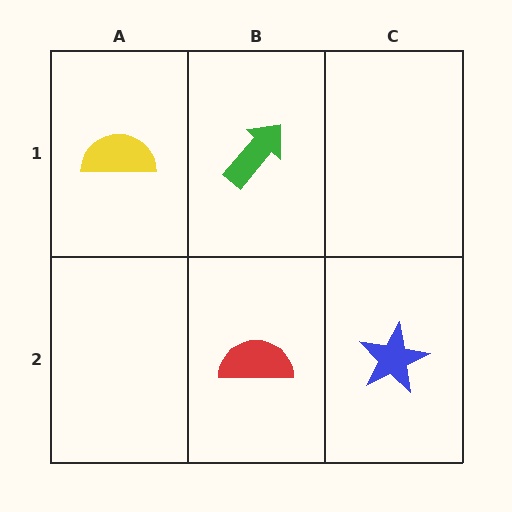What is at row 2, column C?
A blue star.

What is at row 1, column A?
A yellow semicircle.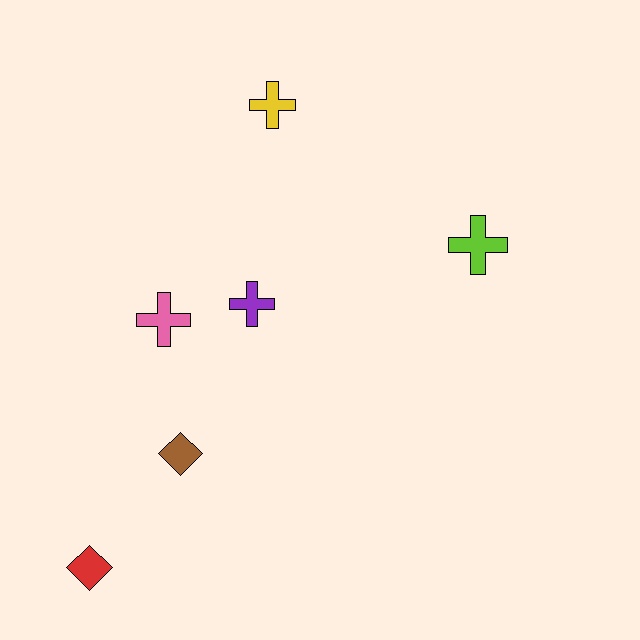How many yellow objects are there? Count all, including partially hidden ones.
There is 1 yellow object.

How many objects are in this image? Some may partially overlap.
There are 6 objects.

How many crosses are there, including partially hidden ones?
There are 4 crosses.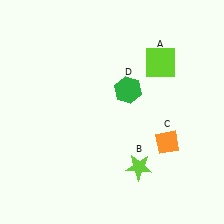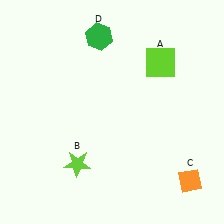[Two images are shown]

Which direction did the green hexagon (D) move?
The green hexagon (D) moved up.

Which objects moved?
The objects that moved are: the lime star (B), the orange diamond (C), the green hexagon (D).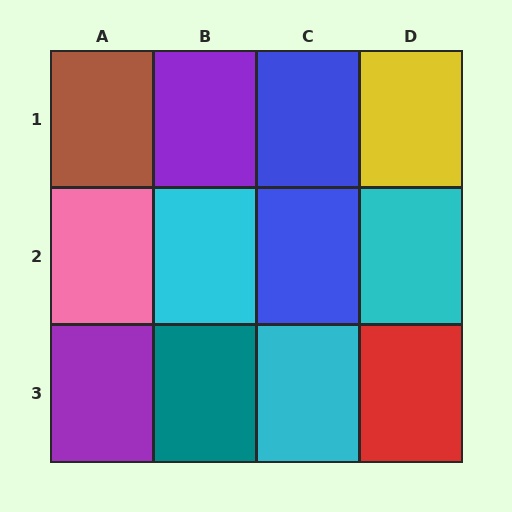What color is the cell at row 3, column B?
Teal.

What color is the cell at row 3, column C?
Cyan.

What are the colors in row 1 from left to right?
Brown, purple, blue, yellow.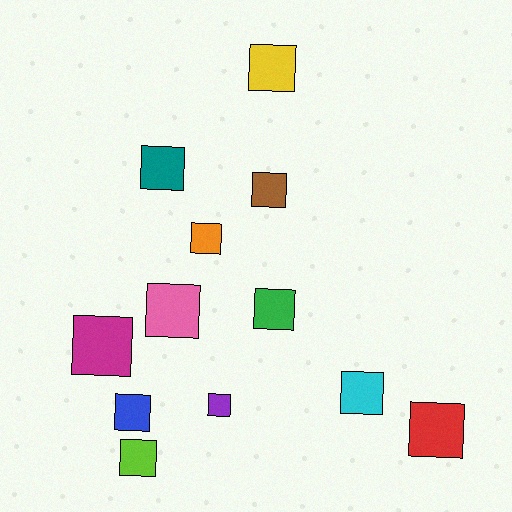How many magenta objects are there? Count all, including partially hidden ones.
There is 1 magenta object.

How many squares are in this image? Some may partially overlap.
There are 12 squares.